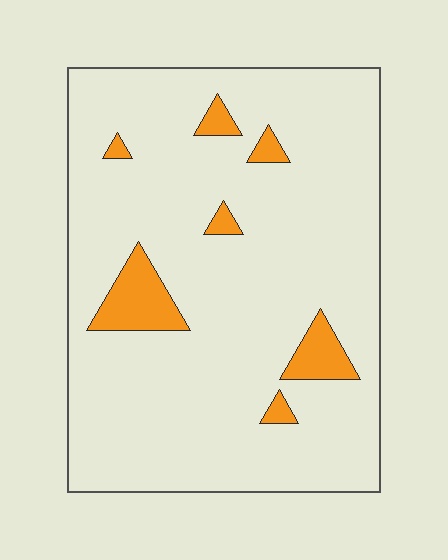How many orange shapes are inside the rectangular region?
7.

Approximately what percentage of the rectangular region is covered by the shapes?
Approximately 10%.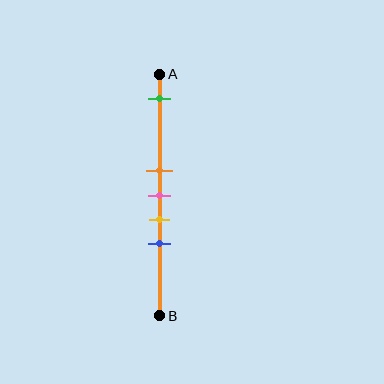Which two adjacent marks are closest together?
The orange and pink marks are the closest adjacent pair.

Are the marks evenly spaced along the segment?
No, the marks are not evenly spaced.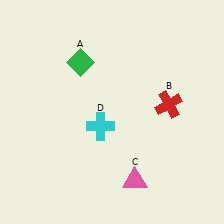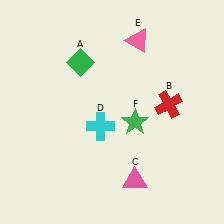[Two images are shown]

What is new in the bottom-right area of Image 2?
A green star (F) was added in the bottom-right area of Image 2.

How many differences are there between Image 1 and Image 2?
There are 2 differences between the two images.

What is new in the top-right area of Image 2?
A pink triangle (E) was added in the top-right area of Image 2.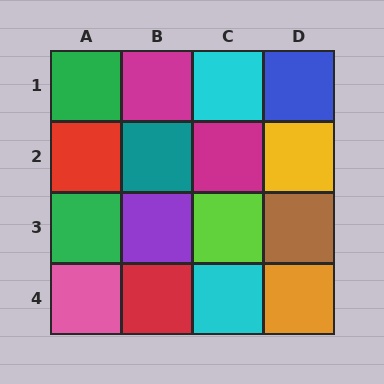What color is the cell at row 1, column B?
Magenta.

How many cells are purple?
1 cell is purple.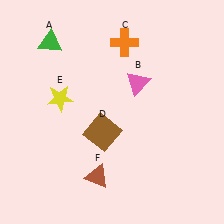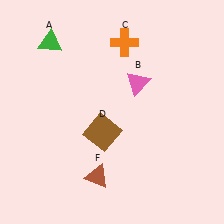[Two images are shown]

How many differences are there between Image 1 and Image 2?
There is 1 difference between the two images.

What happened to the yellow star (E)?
The yellow star (E) was removed in Image 2. It was in the top-left area of Image 1.